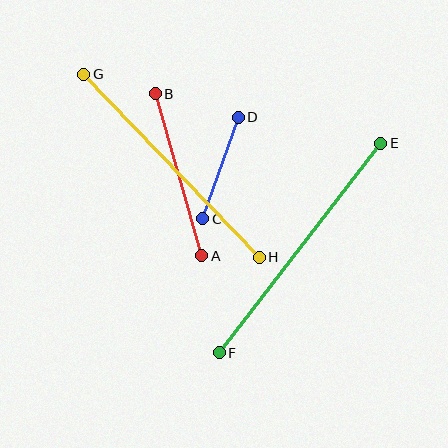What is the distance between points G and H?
The distance is approximately 254 pixels.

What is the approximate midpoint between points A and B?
The midpoint is at approximately (178, 175) pixels.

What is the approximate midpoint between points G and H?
The midpoint is at approximately (172, 166) pixels.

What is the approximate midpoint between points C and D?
The midpoint is at approximately (220, 168) pixels.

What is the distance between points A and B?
The distance is approximately 168 pixels.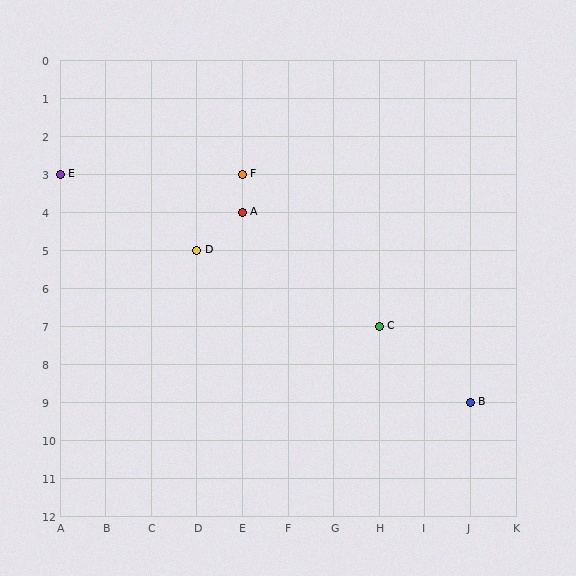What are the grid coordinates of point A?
Point A is at grid coordinates (E, 4).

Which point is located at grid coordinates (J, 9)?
Point B is at (J, 9).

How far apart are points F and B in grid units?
Points F and B are 5 columns and 6 rows apart (about 7.8 grid units diagonally).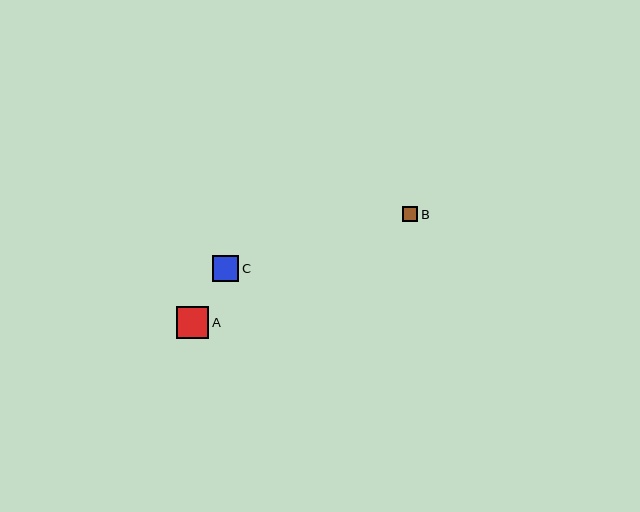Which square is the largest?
Square A is the largest with a size of approximately 33 pixels.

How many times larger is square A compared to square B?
Square A is approximately 2.2 times the size of square B.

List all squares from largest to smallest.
From largest to smallest: A, C, B.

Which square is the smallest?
Square B is the smallest with a size of approximately 15 pixels.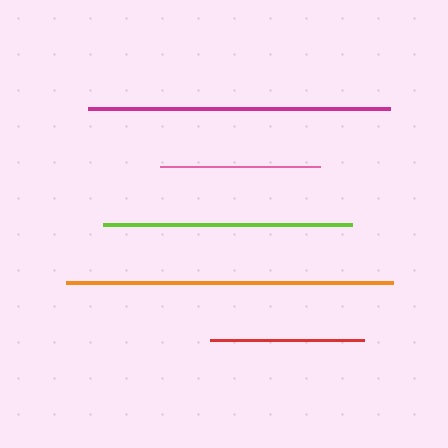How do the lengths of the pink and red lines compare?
The pink and red lines are approximately the same length.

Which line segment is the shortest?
The red line is the shortest at approximately 154 pixels.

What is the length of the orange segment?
The orange segment is approximately 327 pixels long.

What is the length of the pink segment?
The pink segment is approximately 160 pixels long.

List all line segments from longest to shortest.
From longest to shortest: orange, magenta, lime, pink, red.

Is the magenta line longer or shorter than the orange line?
The orange line is longer than the magenta line.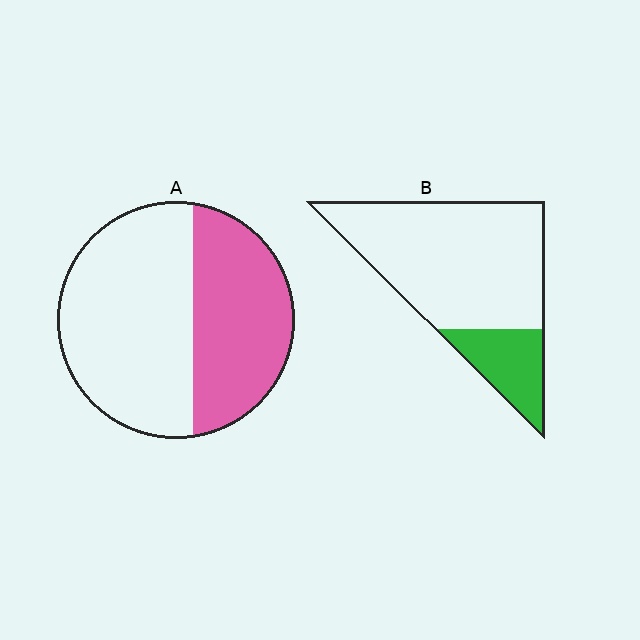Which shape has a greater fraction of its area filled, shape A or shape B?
Shape A.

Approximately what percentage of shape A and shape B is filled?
A is approximately 40% and B is approximately 20%.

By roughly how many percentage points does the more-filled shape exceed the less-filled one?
By roughly 20 percentage points (A over B).